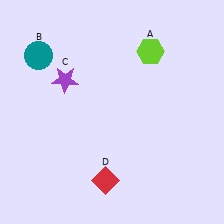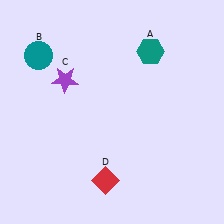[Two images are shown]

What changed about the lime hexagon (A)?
In Image 1, A is lime. In Image 2, it changed to teal.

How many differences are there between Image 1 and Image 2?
There is 1 difference between the two images.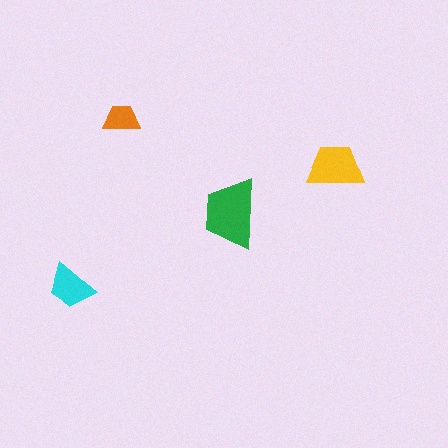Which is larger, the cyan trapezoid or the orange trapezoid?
The cyan one.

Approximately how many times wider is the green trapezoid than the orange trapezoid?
About 2 times wider.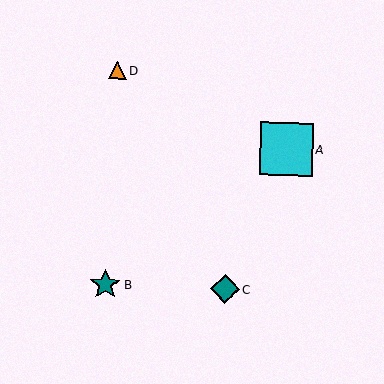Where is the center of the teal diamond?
The center of the teal diamond is at (225, 289).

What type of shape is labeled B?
Shape B is a teal star.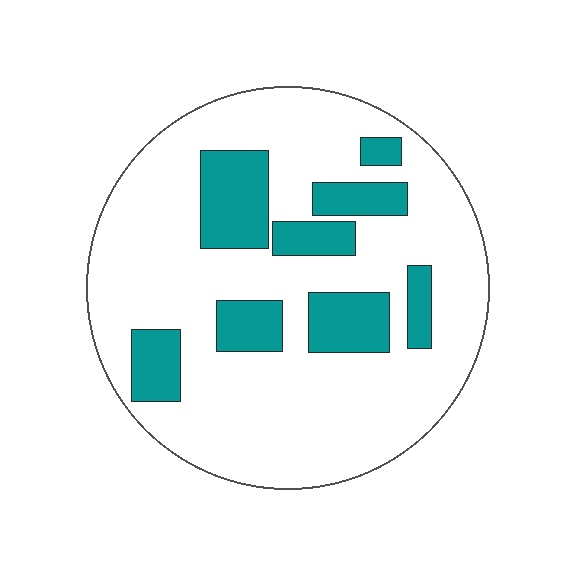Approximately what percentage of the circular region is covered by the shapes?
Approximately 20%.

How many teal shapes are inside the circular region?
8.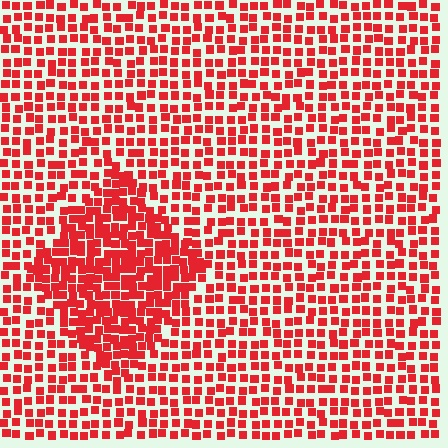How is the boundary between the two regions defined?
The boundary is defined by a change in element density (approximately 1.7x ratio). All elements are the same color, size, and shape.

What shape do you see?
I see a diamond.